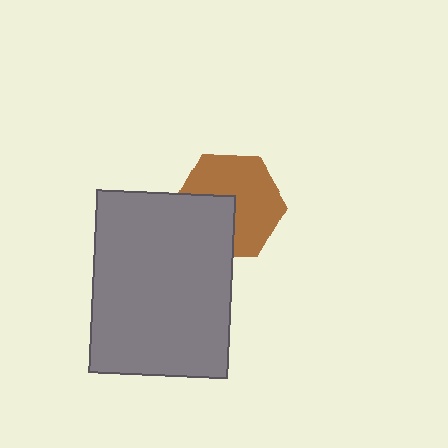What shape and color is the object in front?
The object in front is a gray rectangle.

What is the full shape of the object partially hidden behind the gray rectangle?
The partially hidden object is a brown hexagon.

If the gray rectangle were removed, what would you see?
You would see the complete brown hexagon.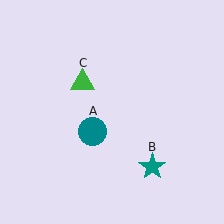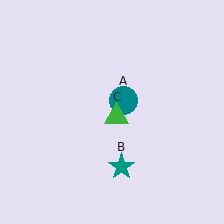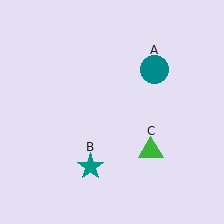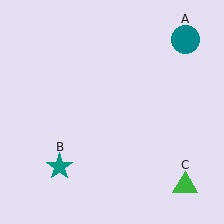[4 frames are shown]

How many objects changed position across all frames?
3 objects changed position: teal circle (object A), teal star (object B), green triangle (object C).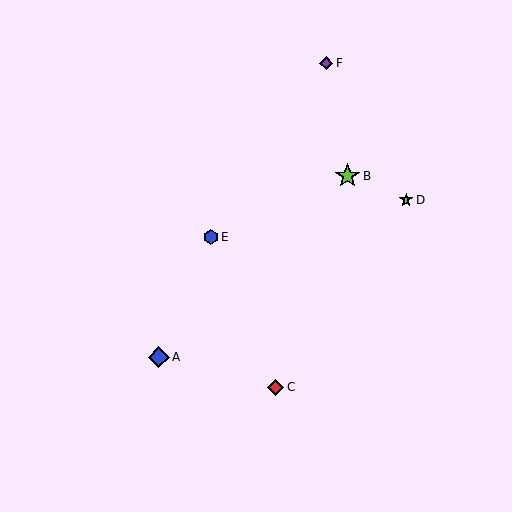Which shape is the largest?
The lime star (labeled B) is the largest.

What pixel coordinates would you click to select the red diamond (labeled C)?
Click at (276, 387) to select the red diamond C.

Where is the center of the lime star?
The center of the lime star is at (348, 176).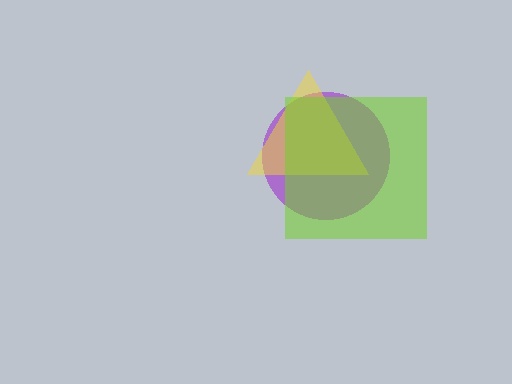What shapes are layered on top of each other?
The layered shapes are: a purple circle, a yellow triangle, a lime square.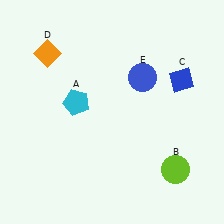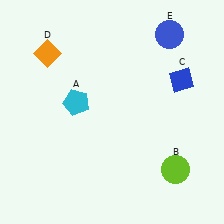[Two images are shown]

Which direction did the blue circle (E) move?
The blue circle (E) moved up.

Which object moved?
The blue circle (E) moved up.